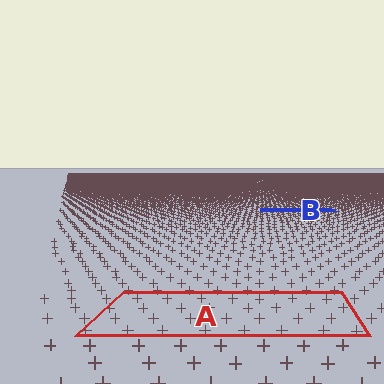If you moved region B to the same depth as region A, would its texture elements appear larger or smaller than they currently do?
They would appear larger. At a closer depth, the same texture elements are projected at a bigger on-screen size.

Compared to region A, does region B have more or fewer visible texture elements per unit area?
Region B has more texture elements per unit area — they are packed more densely because it is farther away.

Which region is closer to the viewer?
Region A is closer. The texture elements there are larger and more spread out.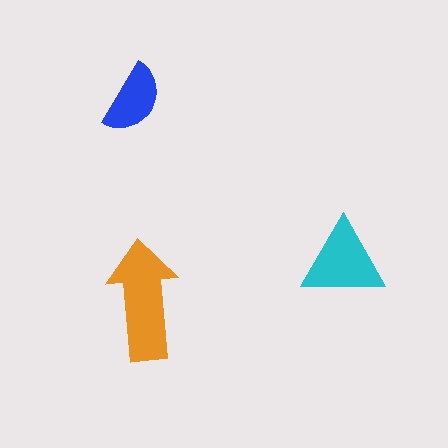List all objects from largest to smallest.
The orange arrow, the cyan triangle, the blue semicircle.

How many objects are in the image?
There are 3 objects in the image.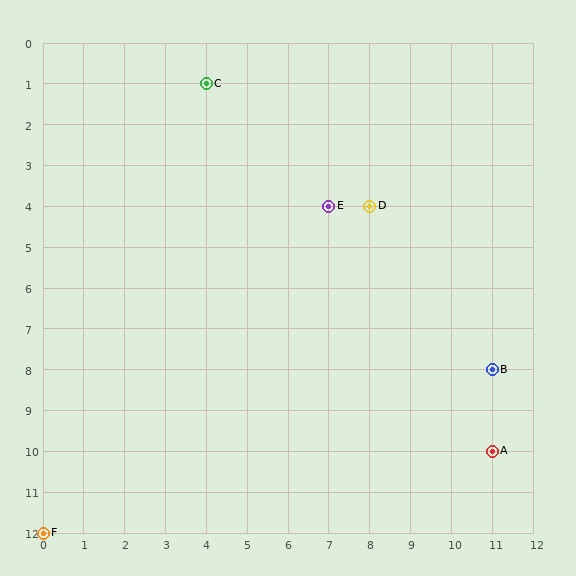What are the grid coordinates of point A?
Point A is at grid coordinates (11, 10).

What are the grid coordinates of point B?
Point B is at grid coordinates (11, 8).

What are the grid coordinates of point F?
Point F is at grid coordinates (0, 12).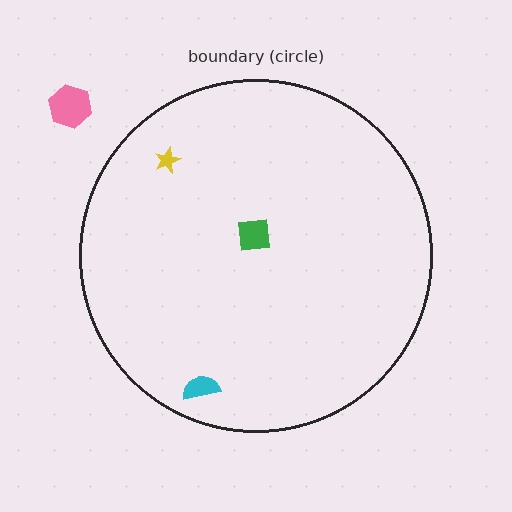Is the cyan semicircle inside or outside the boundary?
Inside.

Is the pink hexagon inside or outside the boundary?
Outside.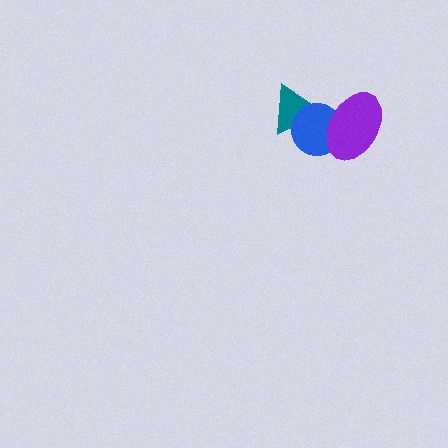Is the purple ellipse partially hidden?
No, no other shape covers it.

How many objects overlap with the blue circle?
2 objects overlap with the blue circle.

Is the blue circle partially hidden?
Yes, it is partially covered by another shape.